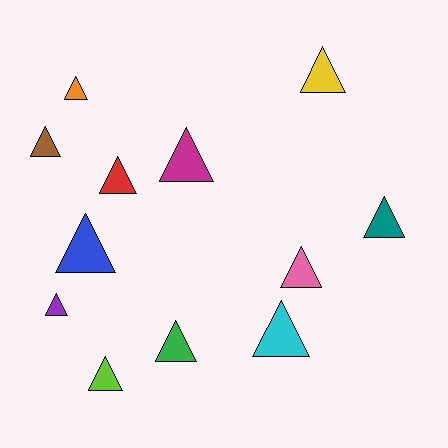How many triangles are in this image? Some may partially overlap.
There are 12 triangles.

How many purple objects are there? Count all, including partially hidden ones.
There is 1 purple object.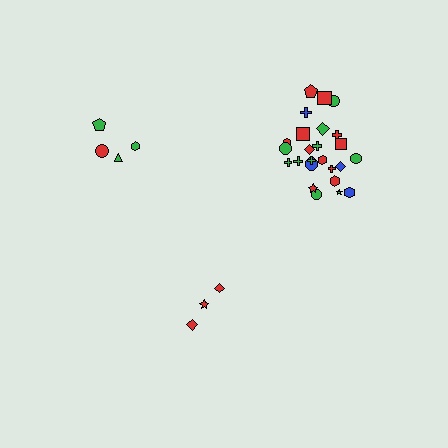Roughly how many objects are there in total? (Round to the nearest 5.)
Roughly 30 objects in total.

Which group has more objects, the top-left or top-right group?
The top-right group.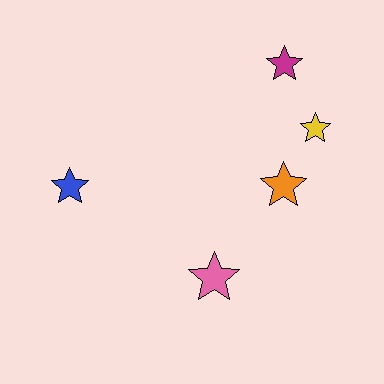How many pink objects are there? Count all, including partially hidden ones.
There is 1 pink object.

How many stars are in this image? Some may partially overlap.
There are 5 stars.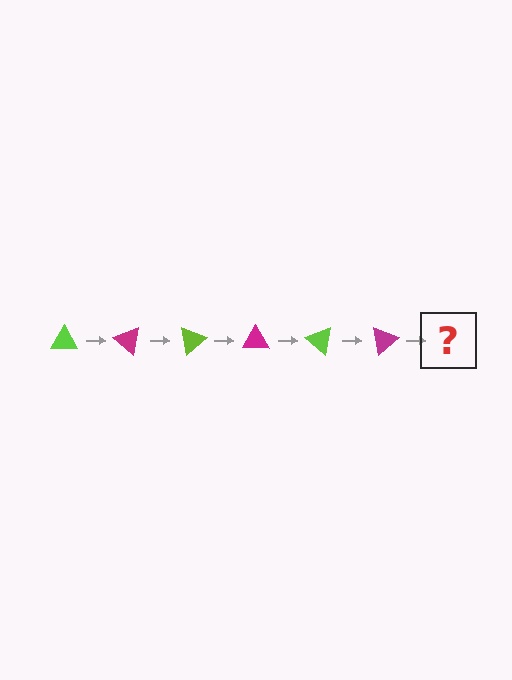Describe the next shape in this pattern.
It should be a lime triangle, rotated 240 degrees from the start.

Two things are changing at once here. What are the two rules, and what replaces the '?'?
The two rules are that it rotates 40 degrees each step and the color cycles through lime and magenta. The '?' should be a lime triangle, rotated 240 degrees from the start.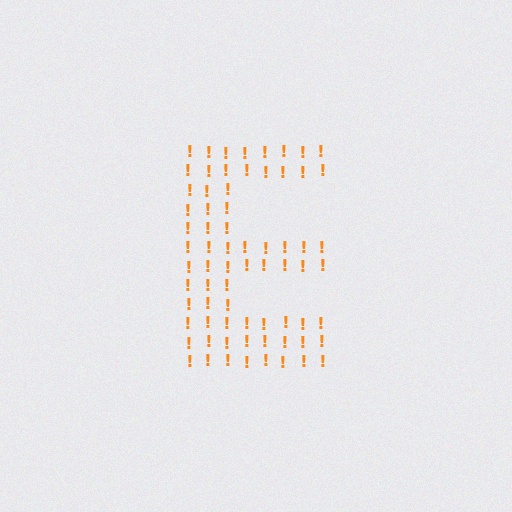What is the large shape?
The large shape is the letter E.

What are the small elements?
The small elements are exclamation marks.